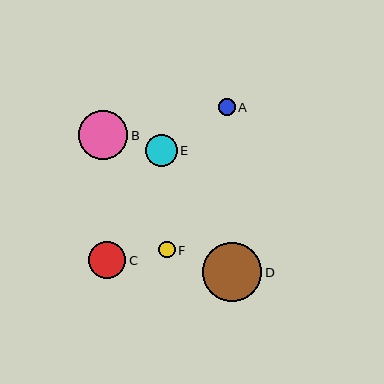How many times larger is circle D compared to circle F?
Circle D is approximately 3.5 times the size of circle F.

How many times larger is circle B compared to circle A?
Circle B is approximately 2.9 times the size of circle A.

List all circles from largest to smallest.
From largest to smallest: D, B, C, E, A, F.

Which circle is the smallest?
Circle F is the smallest with a size of approximately 17 pixels.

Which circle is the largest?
Circle D is the largest with a size of approximately 59 pixels.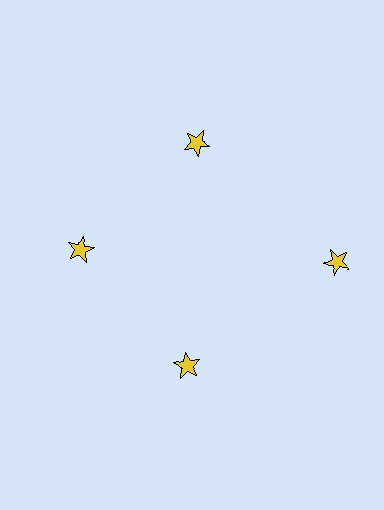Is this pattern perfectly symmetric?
No. The 4 yellow stars are arranged in a ring, but one element near the 3 o'clock position is pushed outward from the center, breaking the 4-fold rotational symmetry.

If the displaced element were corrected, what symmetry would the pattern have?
It would have 4-fold rotational symmetry — the pattern would map onto itself every 90 degrees.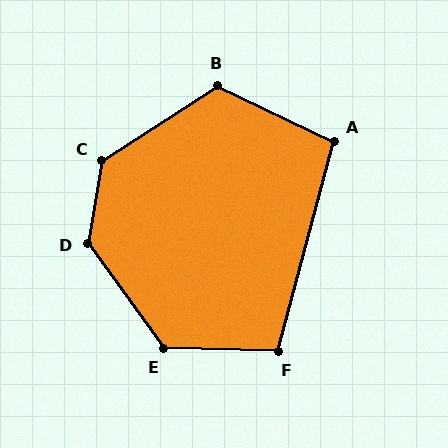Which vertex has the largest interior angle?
D, at approximately 134 degrees.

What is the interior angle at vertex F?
Approximately 104 degrees (obtuse).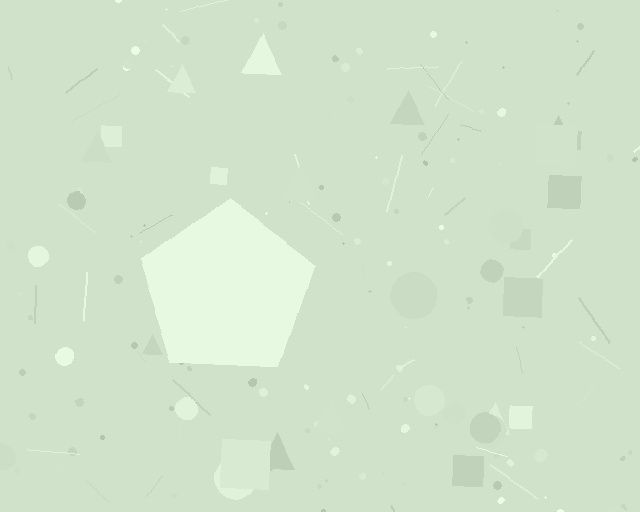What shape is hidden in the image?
A pentagon is hidden in the image.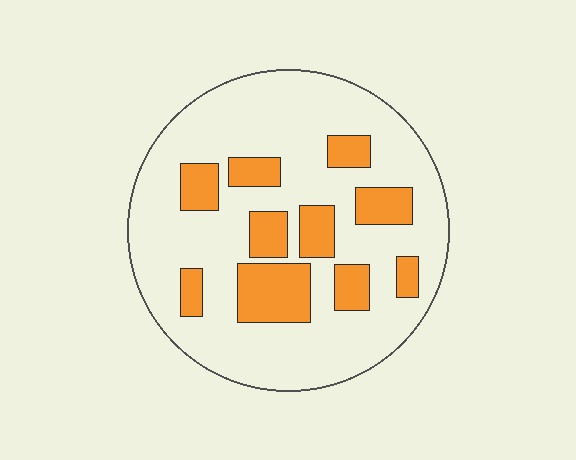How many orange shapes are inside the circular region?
10.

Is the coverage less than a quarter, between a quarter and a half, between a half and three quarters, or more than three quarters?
Less than a quarter.